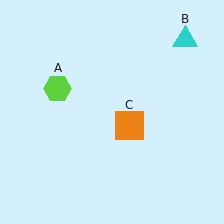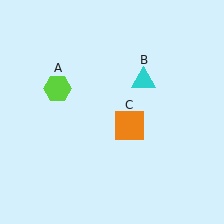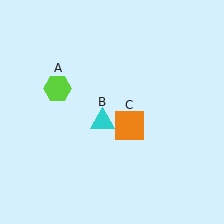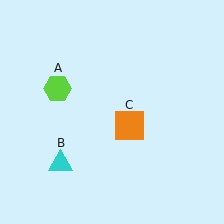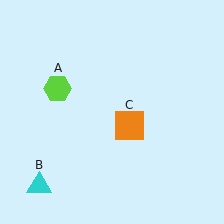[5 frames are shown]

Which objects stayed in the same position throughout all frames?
Lime hexagon (object A) and orange square (object C) remained stationary.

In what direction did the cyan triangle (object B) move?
The cyan triangle (object B) moved down and to the left.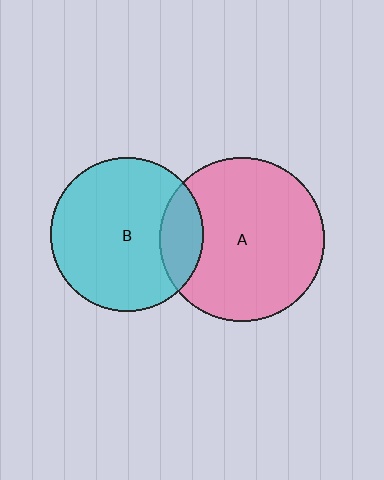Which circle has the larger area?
Circle A (pink).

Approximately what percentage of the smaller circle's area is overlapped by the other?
Approximately 20%.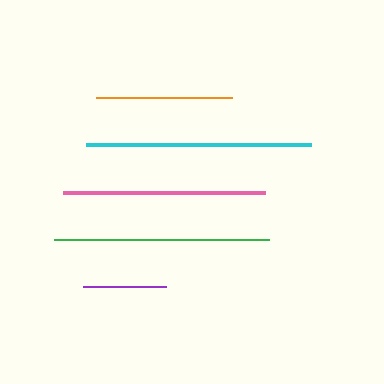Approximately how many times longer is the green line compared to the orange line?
The green line is approximately 1.6 times the length of the orange line.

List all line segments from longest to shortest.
From longest to shortest: cyan, green, pink, orange, purple.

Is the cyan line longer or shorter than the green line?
The cyan line is longer than the green line.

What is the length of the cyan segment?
The cyan segment is approximately 225 pixels long.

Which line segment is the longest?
The cyan line is the longest at approximately 225 pixels.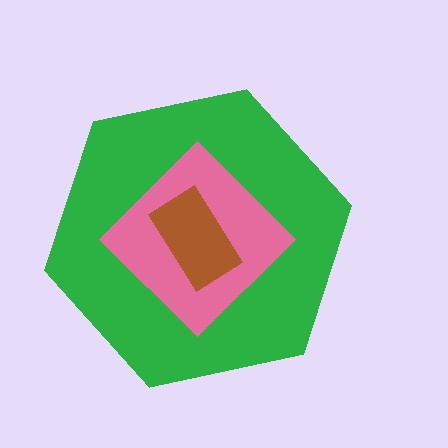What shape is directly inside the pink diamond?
The brown rectangle.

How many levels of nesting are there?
3.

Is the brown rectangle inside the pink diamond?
Yes.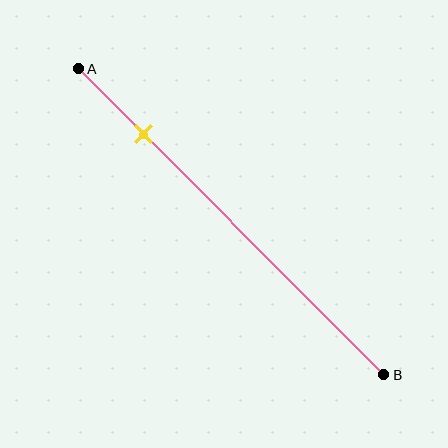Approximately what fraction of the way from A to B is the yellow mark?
The yellow mark is approximately 20% of the way from A to B.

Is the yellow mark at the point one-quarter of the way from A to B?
No, the mark is at about 20% from A, not at the 25% one-quarter point.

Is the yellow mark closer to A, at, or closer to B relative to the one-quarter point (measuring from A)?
The yellow mark is closer to point A than the one-quarter point of segment AB.